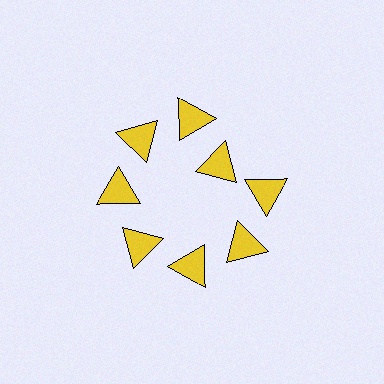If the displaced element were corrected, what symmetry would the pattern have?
It would have 8-fold rotational symmetry — the pattern would map onto itself every 45 degrees.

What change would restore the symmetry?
The symmetry would be restored by moving it outward, back onto the ring so that all 8 triangles sit at equal angles and equal distance from the center.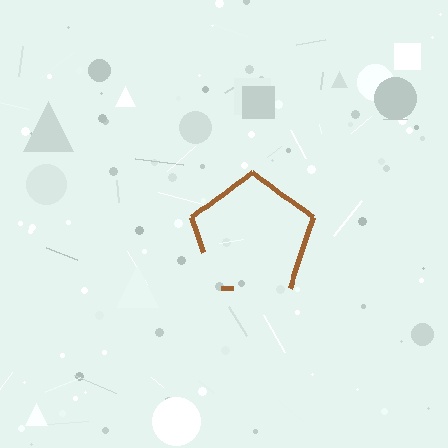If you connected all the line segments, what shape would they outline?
They would outline a pentagon.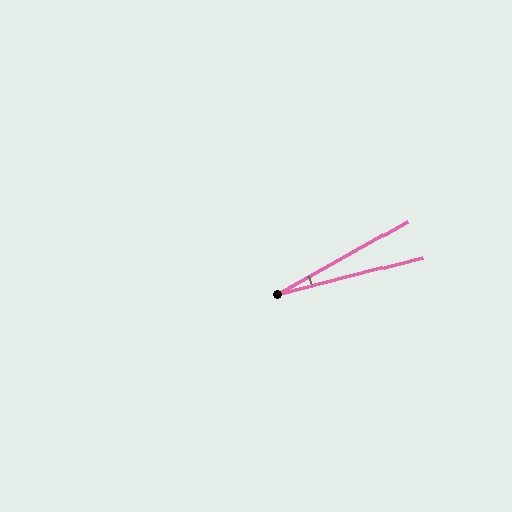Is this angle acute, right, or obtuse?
It is acute.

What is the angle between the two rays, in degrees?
Approximately 15 degrees.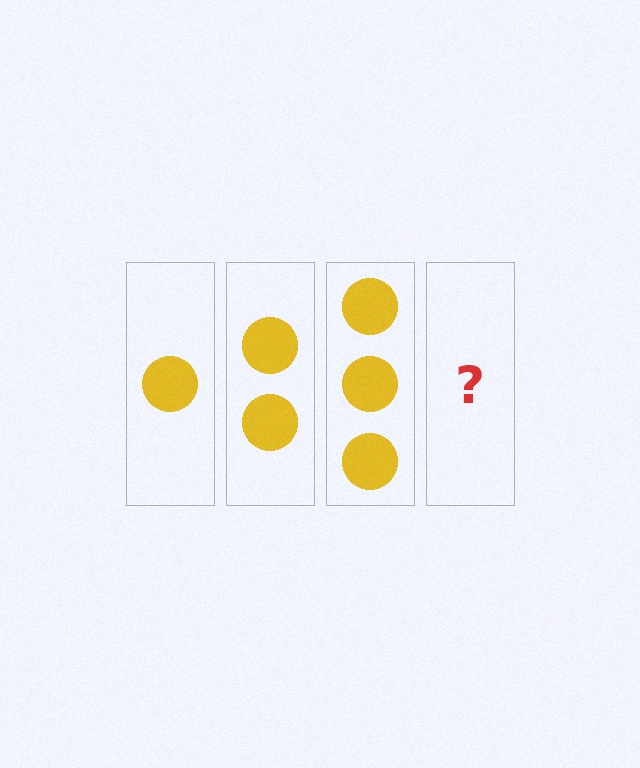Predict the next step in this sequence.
The next step is 4 circles.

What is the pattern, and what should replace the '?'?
The pattern is that each step adds one more circle. The '?' should be 4 circles.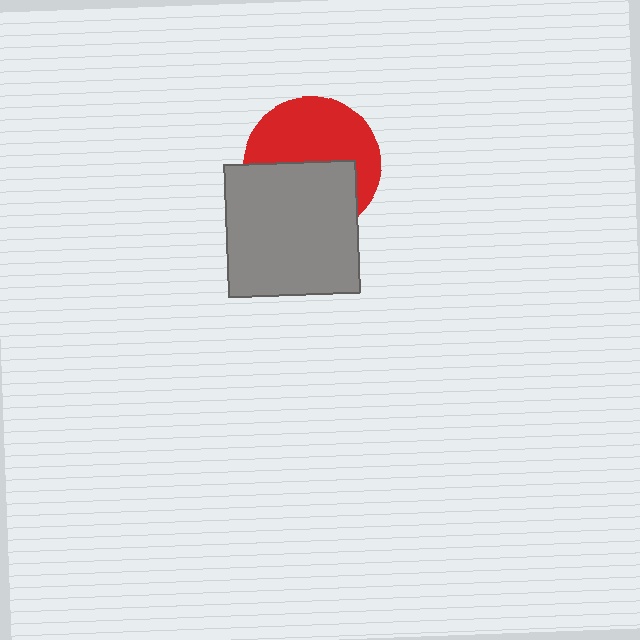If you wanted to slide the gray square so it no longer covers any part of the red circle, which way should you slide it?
Slide it down — that is the most direct way to separate the two shapes.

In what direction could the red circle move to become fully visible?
The red circle could move up. That would shift it out from behind the gray square entirely.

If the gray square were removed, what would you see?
You would see the complete red circle.